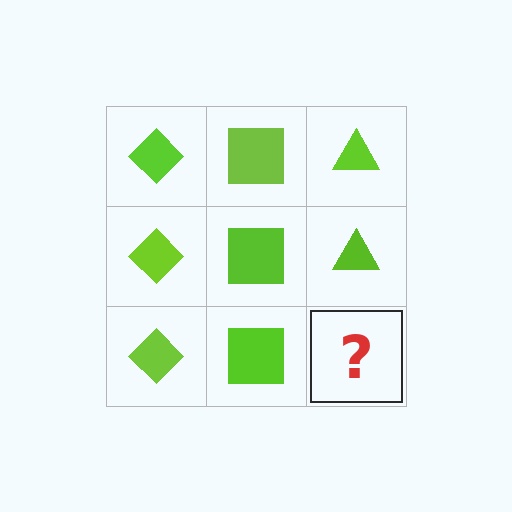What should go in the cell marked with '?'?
The missing cell should contain a lime triangle.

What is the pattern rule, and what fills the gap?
The rule is that each column has a consistent shape. The gap should be filled with a lime triangle.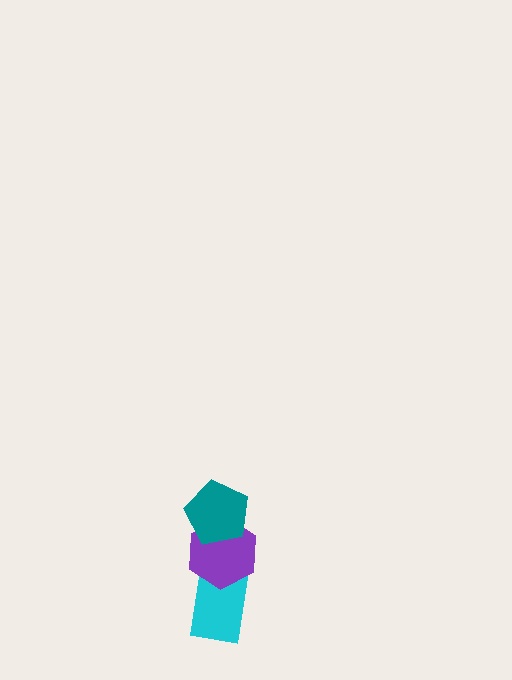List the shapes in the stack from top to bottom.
From top to bottom: the teal pentagon, the purple hexagon, the cyan rectangle.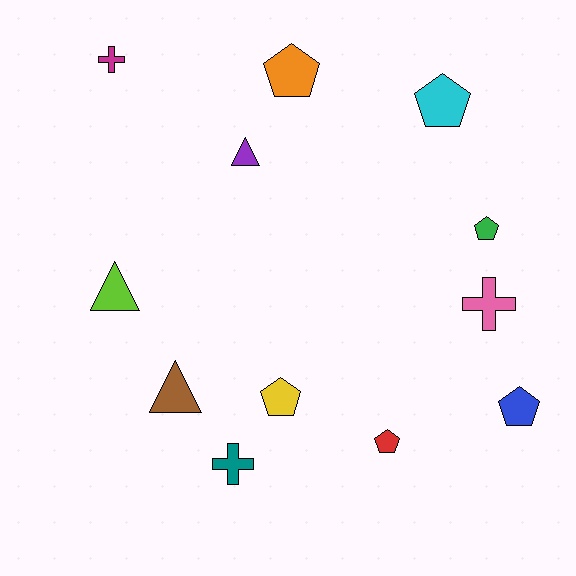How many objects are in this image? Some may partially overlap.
There are 12 objects.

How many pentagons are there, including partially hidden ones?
There are 6 pentagons.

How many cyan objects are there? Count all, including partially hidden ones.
There is 1 cyan object.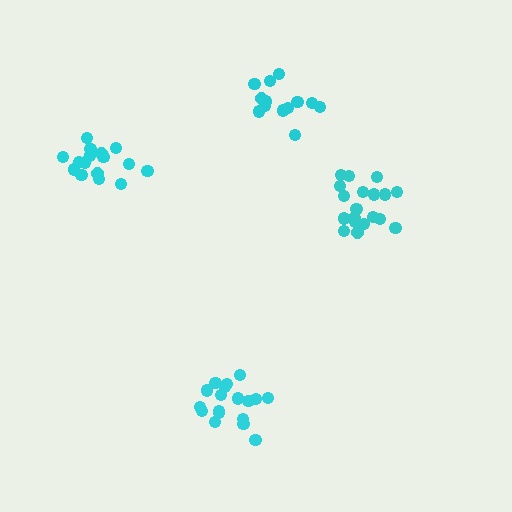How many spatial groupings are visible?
There are 4 spatial groupings.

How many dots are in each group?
Group 1: 13 dots, Group 2: 18 dots, Group 3: 16 dots, Group 4: 19 dots (66 total).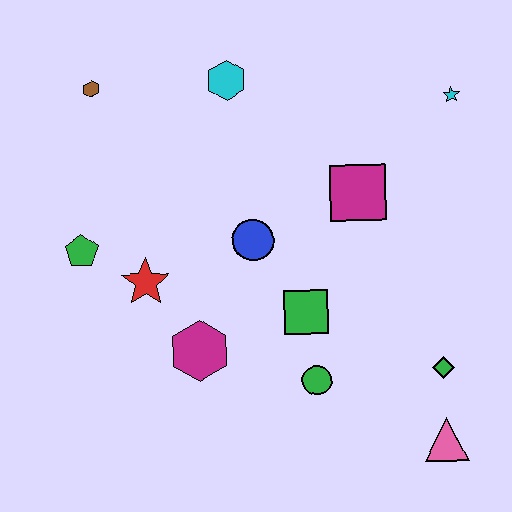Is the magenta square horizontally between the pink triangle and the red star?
Yes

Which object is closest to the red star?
The green pentagon is closest to the red star.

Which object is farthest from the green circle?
The brown hexagon is farthest from the green circle.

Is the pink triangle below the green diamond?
Yes